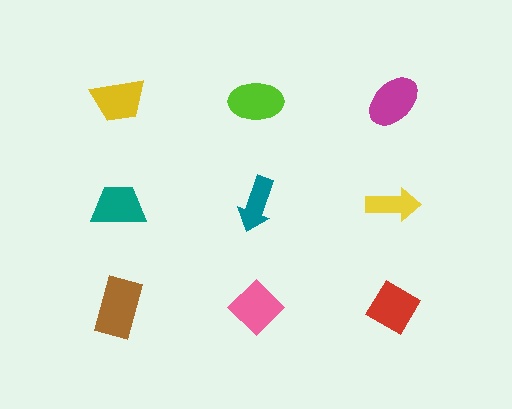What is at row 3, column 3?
A red diamond.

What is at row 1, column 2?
A lime ellipse.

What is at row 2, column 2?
A teal arrow.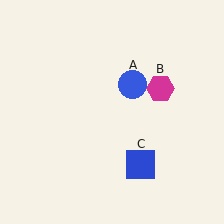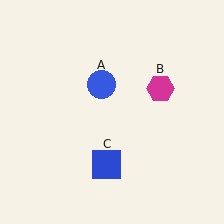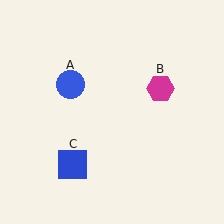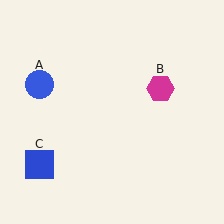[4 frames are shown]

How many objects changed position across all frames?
2 objects changed position: blue circle (object A), blue square (object C).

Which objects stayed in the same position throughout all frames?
Magenta hexagon (object B) remained stationary.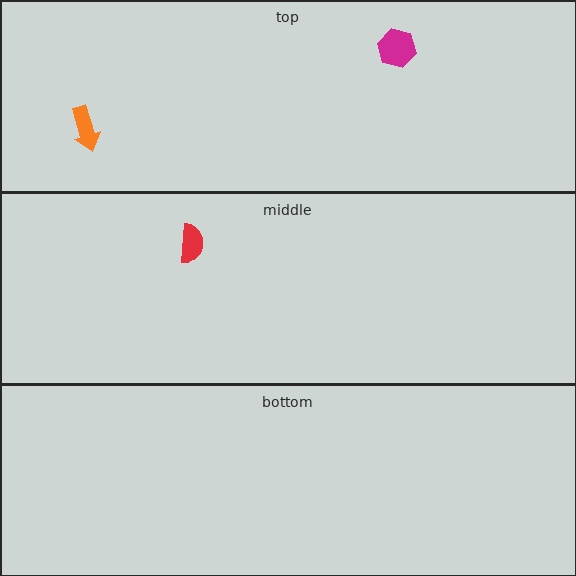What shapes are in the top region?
The magenta hexagon, the orange arrow.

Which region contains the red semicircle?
The middle region.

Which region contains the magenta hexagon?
The top region.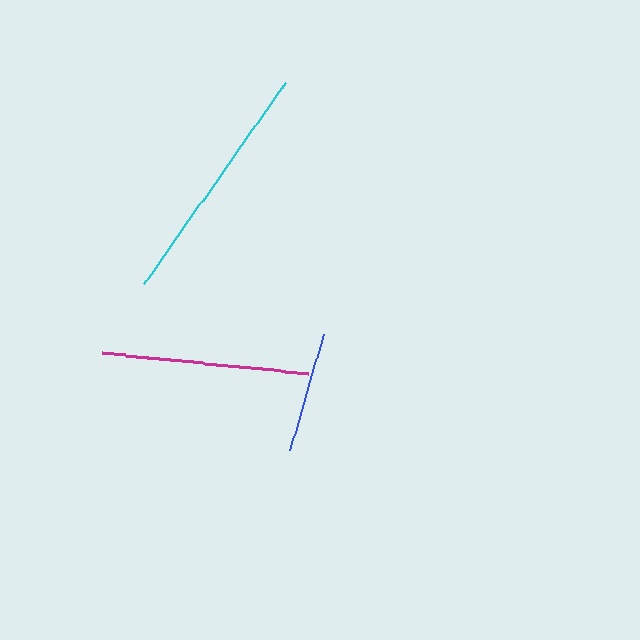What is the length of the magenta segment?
The magenta segment is approximately 208 pixels long.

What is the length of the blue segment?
The blue segment is approximately 121 pixels long.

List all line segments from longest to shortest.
From longest to shortest: cyan, magenta, blue.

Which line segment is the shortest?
The blue line is the shortest at approximately 121 pixels.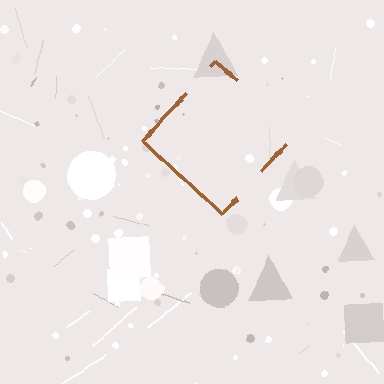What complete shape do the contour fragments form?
The contour fragments form a diamond.